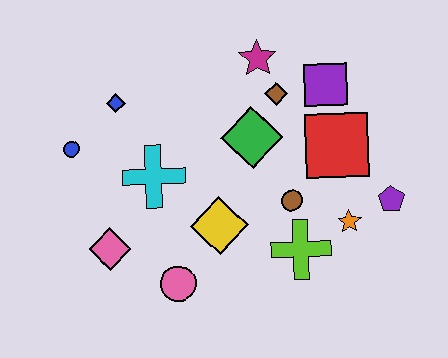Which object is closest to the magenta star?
The brown diamond is closest to the magenta star.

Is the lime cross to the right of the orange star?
No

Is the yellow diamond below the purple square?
Yes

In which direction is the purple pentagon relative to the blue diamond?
The purple pentagon is to the right of the blue diamond.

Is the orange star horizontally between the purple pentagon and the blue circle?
Yes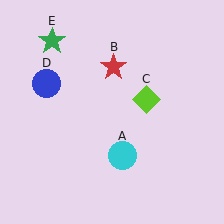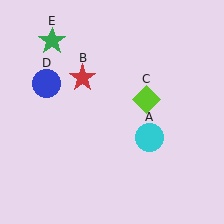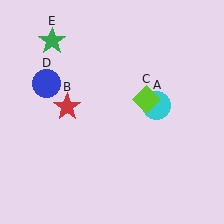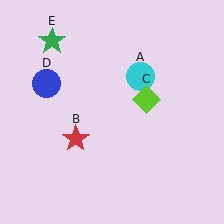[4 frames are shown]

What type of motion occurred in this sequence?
The cyan circle (object A), red star (object B) rotated counterclockwise around the center of the scene.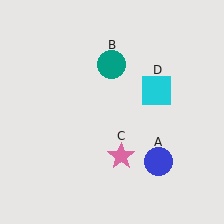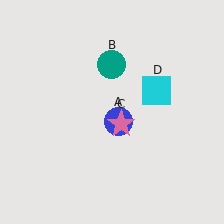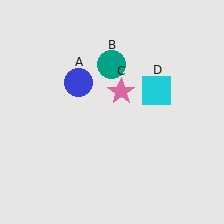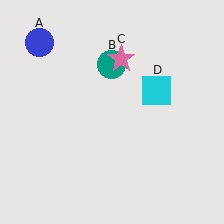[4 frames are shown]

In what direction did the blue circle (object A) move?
The blue circle (object A) moved up and to the left.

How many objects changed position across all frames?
2 objects changed position: blue circle (object A), pink star (object C).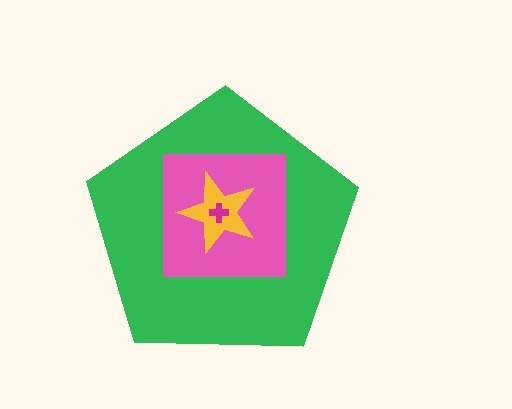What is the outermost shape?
The green pentagon.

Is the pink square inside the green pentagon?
Yes.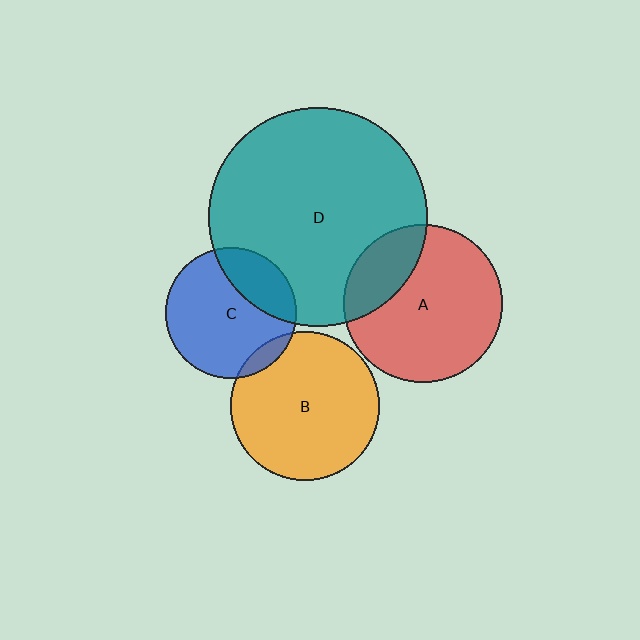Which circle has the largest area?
Circle D (teal).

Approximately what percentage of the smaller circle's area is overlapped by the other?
Approximately 25%.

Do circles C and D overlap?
Yes.